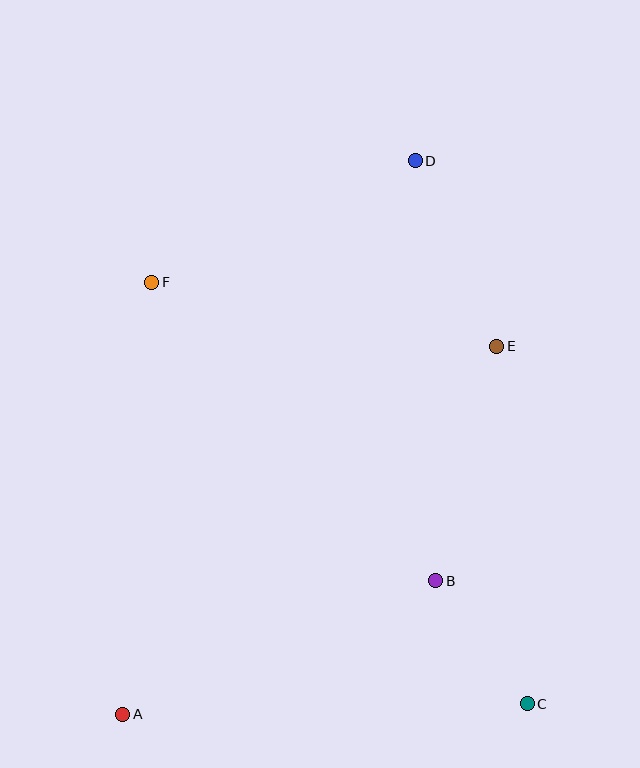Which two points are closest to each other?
Points B and C are closest to each other.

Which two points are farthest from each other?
Points A and D are farthest from each other.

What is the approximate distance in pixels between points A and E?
The distance between A and E is approximately 525 pixels.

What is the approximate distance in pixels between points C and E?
The distance between C and E is approximately 359 pixels.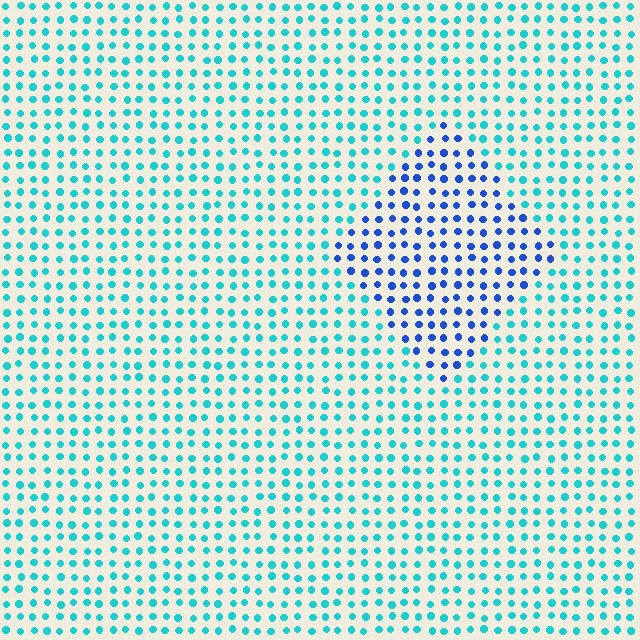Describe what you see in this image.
The image is filled with small cyan elements in a uniform arrangement. A diamond-shaped region is visible where the elements are tinted to a slightly different hue, forming a subtle color boundary.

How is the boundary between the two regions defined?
The boundary is defined purely by a slight shift in hue (about 44 degrees). Spacing, size, and orientation are identical on both sides.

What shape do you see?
I see a diamond.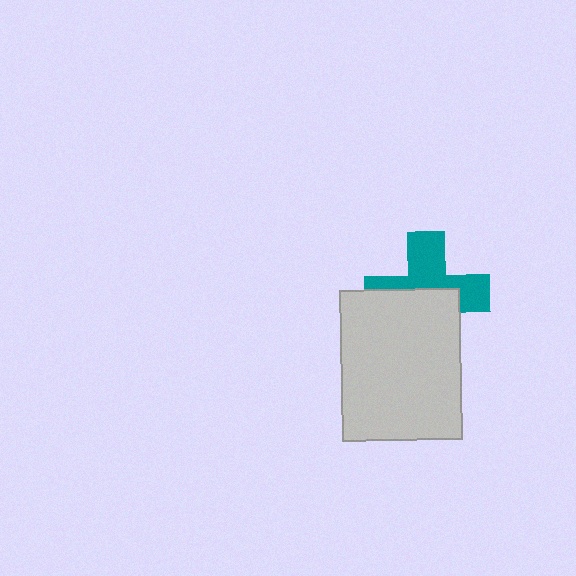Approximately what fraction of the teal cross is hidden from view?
Roughly 49% of the teal cross is hidden behind the light gray rectangle.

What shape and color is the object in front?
The object in front is a light gray rectangle.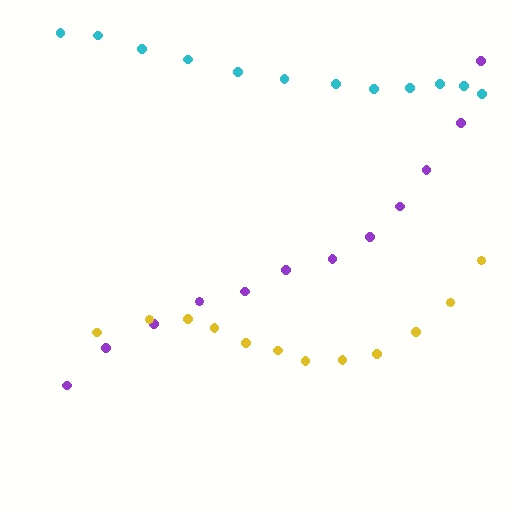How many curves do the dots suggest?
There are 3 distinct paths.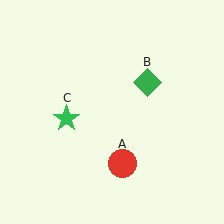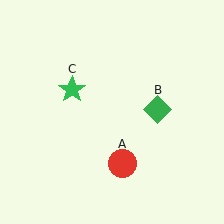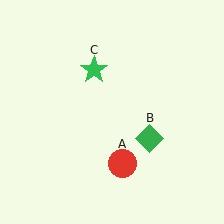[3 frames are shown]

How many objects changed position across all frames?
2 objects changed position: green diamond (object B), green star (object C).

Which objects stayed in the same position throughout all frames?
Red circle (object A) remained stationary.